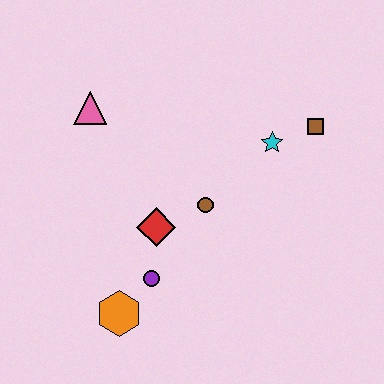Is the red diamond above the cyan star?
No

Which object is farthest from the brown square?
The orange hexagon is farthest from the brown square.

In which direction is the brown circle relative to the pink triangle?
The brown circle is to the right of the pink triangle.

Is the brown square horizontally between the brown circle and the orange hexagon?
No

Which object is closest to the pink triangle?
The red diamond is closest to the pink triangle.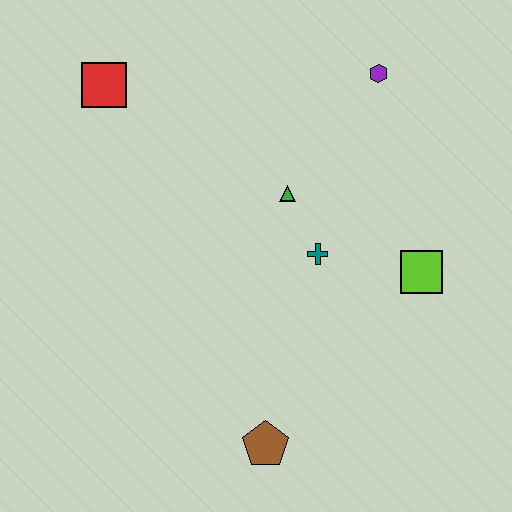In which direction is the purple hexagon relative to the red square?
The purple hexagon is to the right of the red square.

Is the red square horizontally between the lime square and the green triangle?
No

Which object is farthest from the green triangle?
The brown pentagon is farthest from the green triangle.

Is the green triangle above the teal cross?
Yes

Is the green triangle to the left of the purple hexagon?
Yes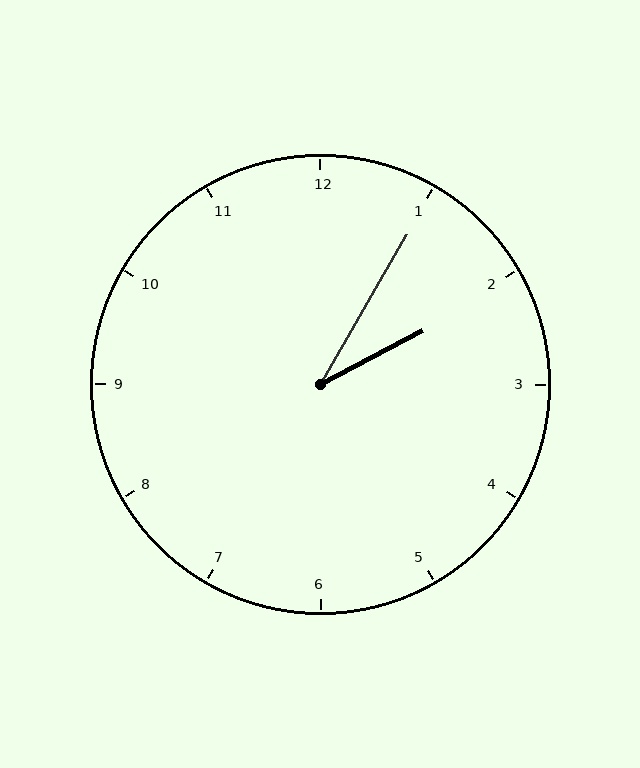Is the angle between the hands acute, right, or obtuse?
It is acute.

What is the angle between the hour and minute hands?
Approximately 32 degrees.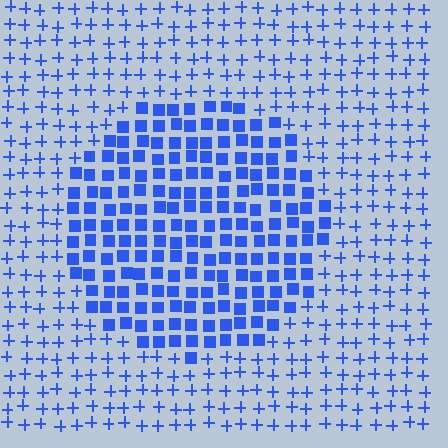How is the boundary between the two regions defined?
The boundary is defined by a change in element shape: squares inside vs. plus signs outside. All elements share the same color and spacing.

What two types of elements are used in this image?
The image uses squares inside the circle region and plus signs outside it.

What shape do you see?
I see a circle.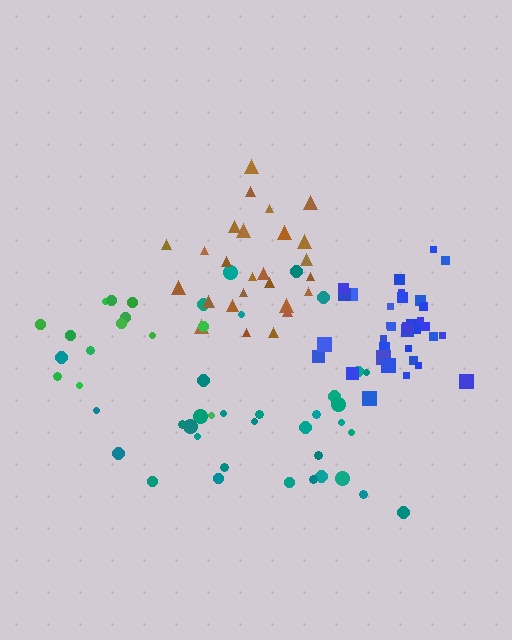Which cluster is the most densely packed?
Blue.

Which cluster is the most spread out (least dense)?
Green.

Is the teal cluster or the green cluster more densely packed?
Teal.